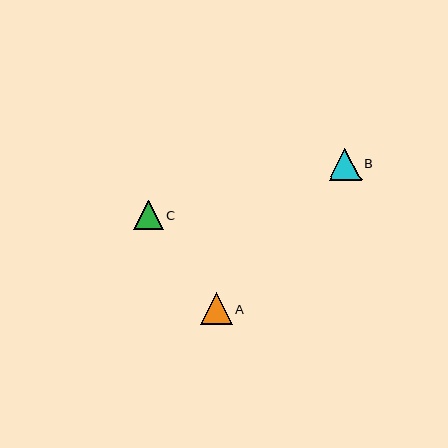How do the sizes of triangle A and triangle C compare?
Triangle A and triangle C are approximately the same size.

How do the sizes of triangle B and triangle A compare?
Triangle B and triangle A are approximately the same size.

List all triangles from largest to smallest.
From largest to smallest: B, A, C.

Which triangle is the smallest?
Triangle C is the smallest with a size of approximately 30 pixels.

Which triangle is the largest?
Triangle B is the largest with a size of approximately 33 pixels.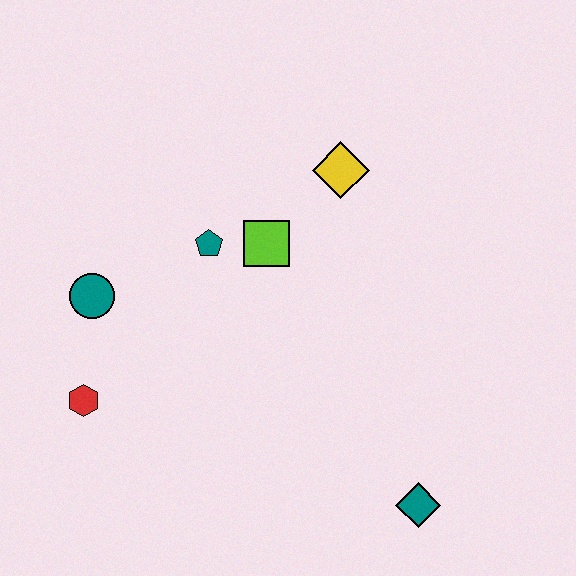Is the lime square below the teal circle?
No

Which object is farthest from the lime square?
The teal diamond is farthest from the lime square.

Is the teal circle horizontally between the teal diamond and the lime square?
No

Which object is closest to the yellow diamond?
The lime square is closest to the yellow diamond.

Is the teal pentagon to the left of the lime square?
Yes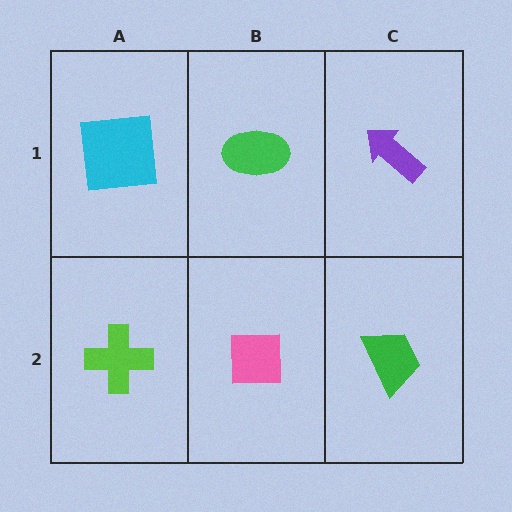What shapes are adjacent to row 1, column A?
A lime cross (row 2, column A), a green ellipse (row 1, column B).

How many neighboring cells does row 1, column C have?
2.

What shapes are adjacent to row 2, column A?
A cyan square (row 1, column A), a pink square (row 2, column B).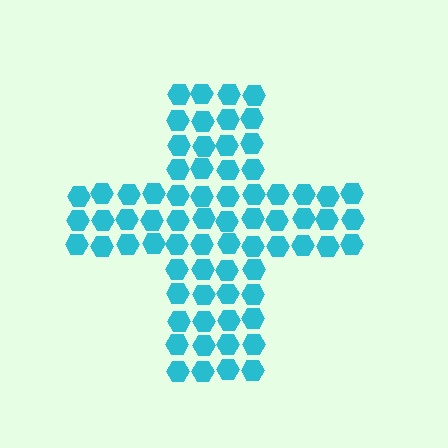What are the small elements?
The small elements are hexagons.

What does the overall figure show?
The overall figure shows a cross.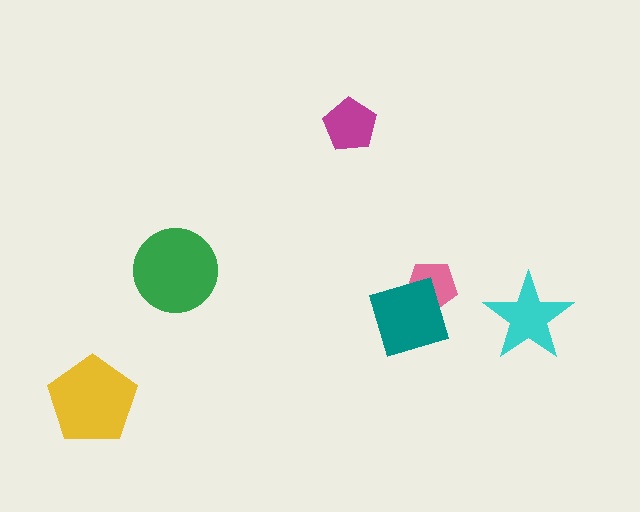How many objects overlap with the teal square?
1 object overlaps with the teal square.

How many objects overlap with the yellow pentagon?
0 objects overlap with the yellow pentagon.